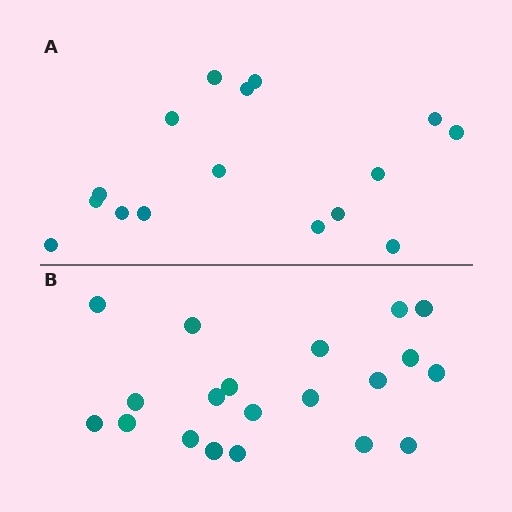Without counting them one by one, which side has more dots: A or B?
Region B (the bottom region) has more dots.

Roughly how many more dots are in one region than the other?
Region B has about 4 more dots than region A.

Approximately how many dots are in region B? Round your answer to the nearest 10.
About 20 dots.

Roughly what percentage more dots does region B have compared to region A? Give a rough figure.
About 25% more.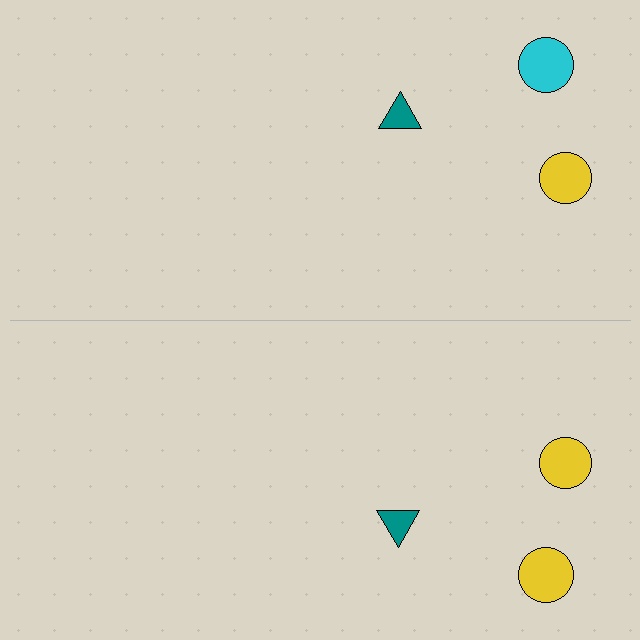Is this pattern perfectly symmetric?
No, the pattern is not perfectly symmetric. The yellow circle on the bottom side breaks the symmetry — its mirror counterpart is cyan.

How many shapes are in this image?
There are 6 shapes in this image.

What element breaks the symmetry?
The yellow circle on the bottom side breaks the symmetry — its mirror counterpart is cyan.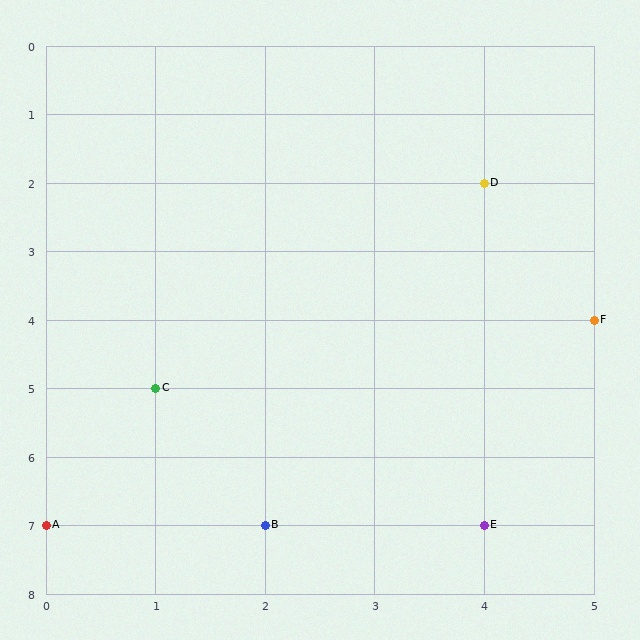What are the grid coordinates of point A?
Point A is at grid coordinates (0, 7).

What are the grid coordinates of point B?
Point B is at grid coordinates (2, 7).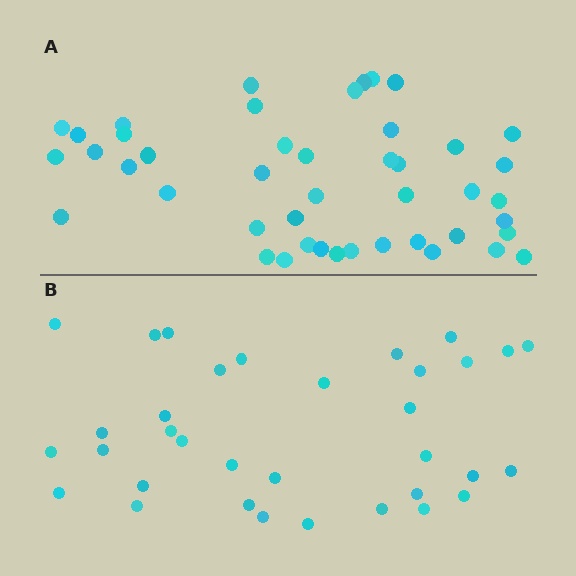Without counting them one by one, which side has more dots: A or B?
Region A (the top region) has more dots.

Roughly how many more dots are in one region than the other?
Region A has roughly 12 or so more dots than region B.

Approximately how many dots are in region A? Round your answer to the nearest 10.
About 40 dots. (The exact count is 45, which rounds to 40.)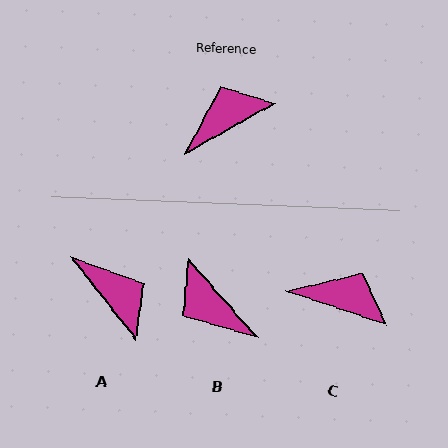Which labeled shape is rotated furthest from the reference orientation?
B, about 102 degrees away.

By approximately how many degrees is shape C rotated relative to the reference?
Approximately 48 degrees clockwise.